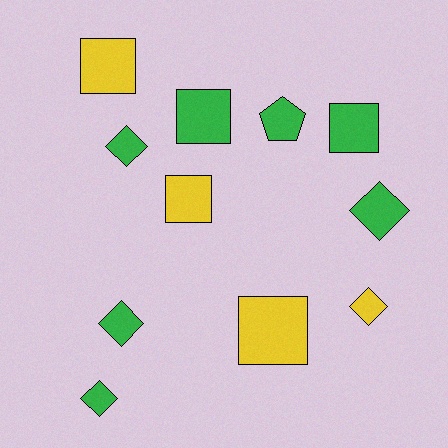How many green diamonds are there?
There are 4 green diamonds.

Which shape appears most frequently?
Square, with 5 objects.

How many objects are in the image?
There are 11 objects.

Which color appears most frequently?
Green, with 7 objects.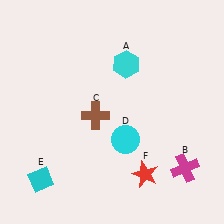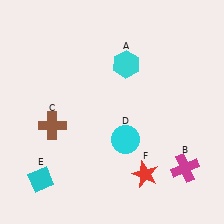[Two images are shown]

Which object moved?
The brown cross (C) moved left.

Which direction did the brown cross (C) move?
The brown cross (C) moved left.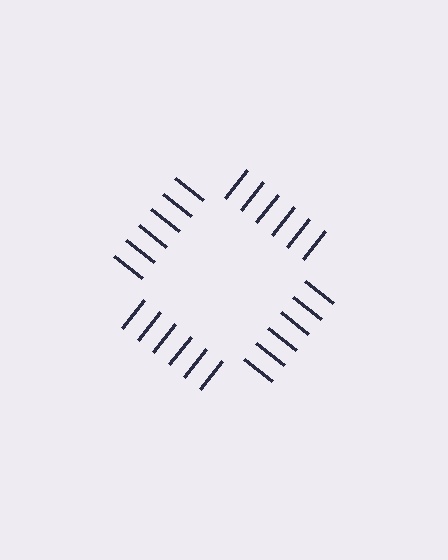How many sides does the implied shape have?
4 sides — the line-ends trace a square.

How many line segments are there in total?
24 — 6 along each of the 4 edges.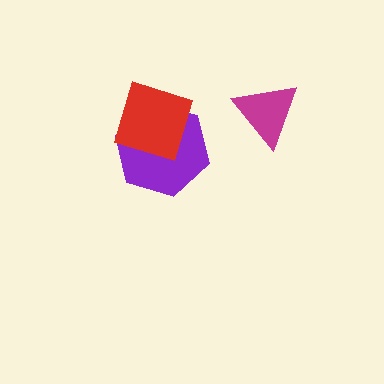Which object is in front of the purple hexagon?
The red diamond is in front of the purple hexagon.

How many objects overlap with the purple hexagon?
1 object overlaps with the purple hexagon.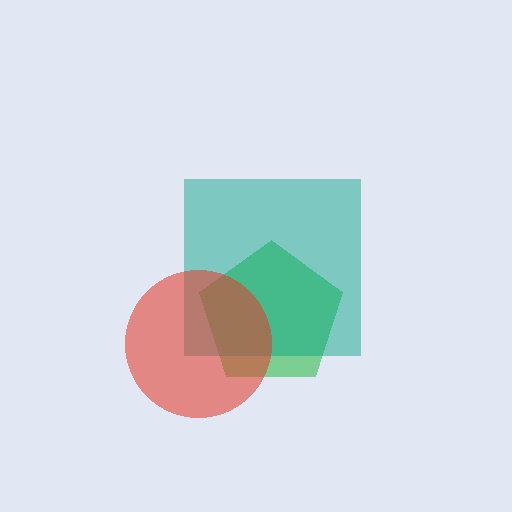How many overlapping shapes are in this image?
There are 3 overlapping shapes in the image.